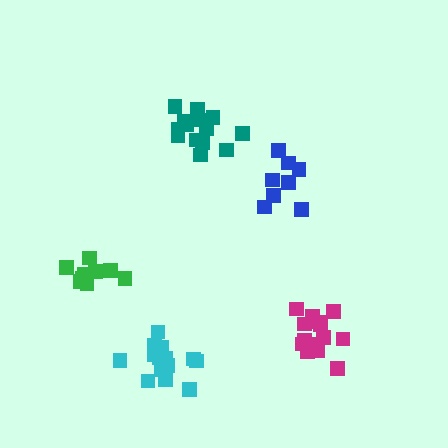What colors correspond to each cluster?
The clusters are colored: cyan, blue, magenta, green, teal.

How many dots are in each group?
Group 1: 15 dots, Group 2: 9 dots, Group 3: 14 dots, Group 4: 9 dots, Group 5: 14 dots (61 total).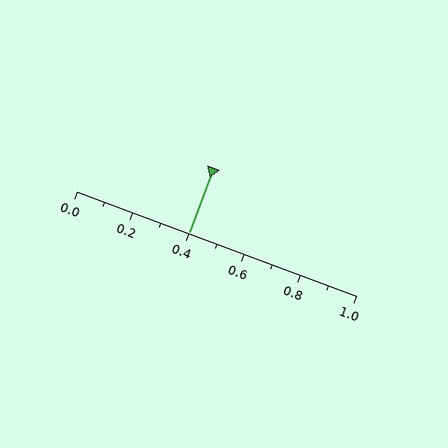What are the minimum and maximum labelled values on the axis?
The axis runs from 0.0 to 1.0.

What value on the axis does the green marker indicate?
The marker indicates approximately 0.4.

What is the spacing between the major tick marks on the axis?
The major ticks are spaced 0.2 apart.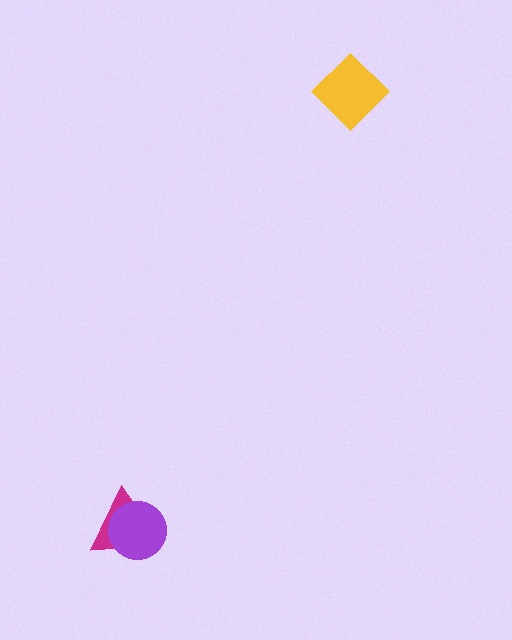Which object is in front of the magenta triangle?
The purple circle is in front of the magenta triangle.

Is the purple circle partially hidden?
No, no other shape covers it.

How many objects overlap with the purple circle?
1 object overlaps with the purple circle.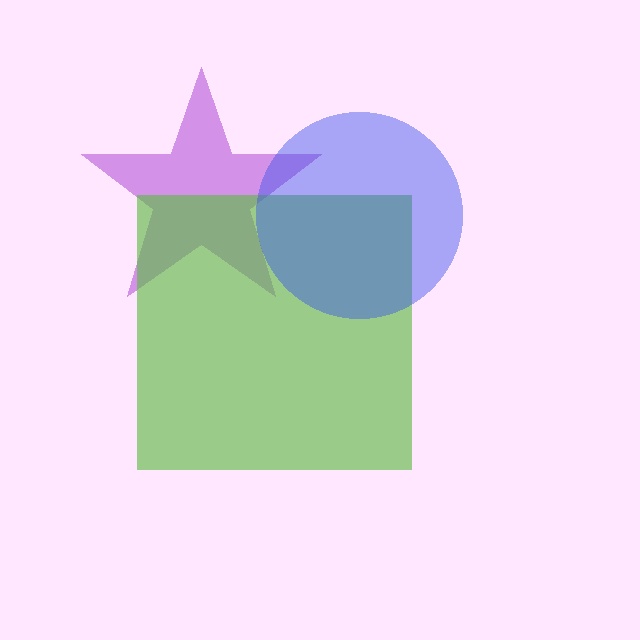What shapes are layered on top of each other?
The layered shapes are: a purple star, a lime square, a blue circle.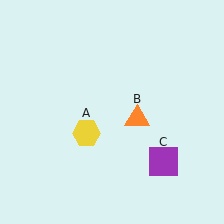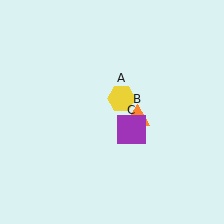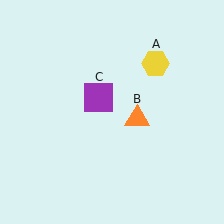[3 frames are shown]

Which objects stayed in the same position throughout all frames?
Orange triangle (object B) remained stationary.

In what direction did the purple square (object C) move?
The purple square (object C) moved up and to the left.